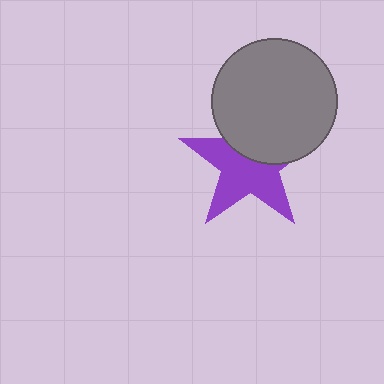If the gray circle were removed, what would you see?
You would see the complete purple star.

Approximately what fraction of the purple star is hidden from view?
Roughly 40% of the purple star is hidden behind the gray circle.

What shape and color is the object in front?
The object in front is a gray circle.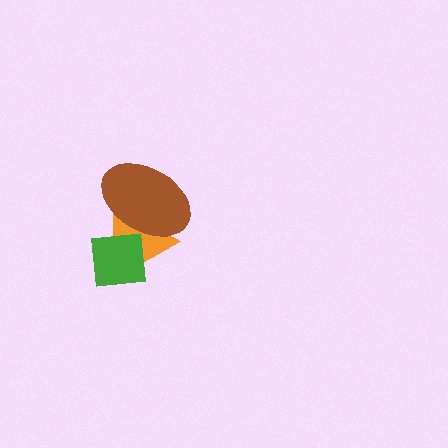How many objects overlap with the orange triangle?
2 objects overlap with the orange triangle.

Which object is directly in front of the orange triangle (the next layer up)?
The green square is directly in front of the orange triangle.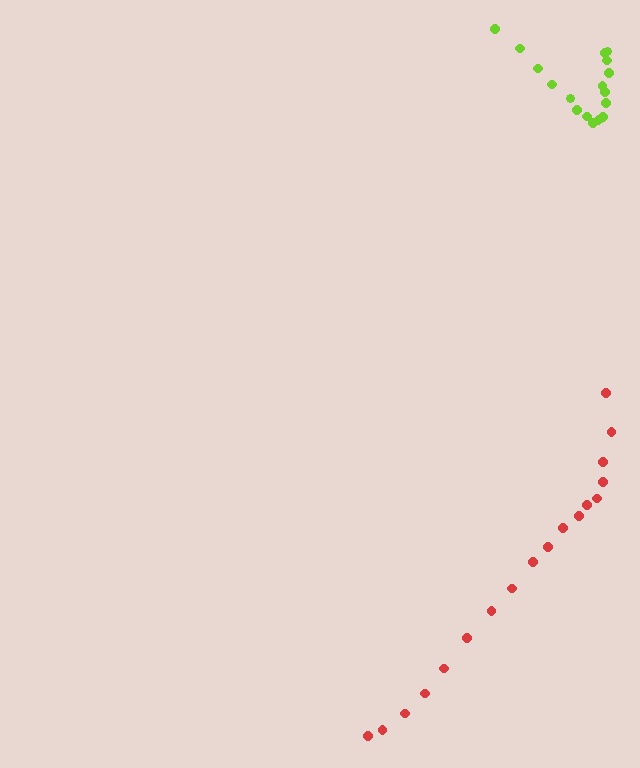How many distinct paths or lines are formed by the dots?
There are 2 distinct paths.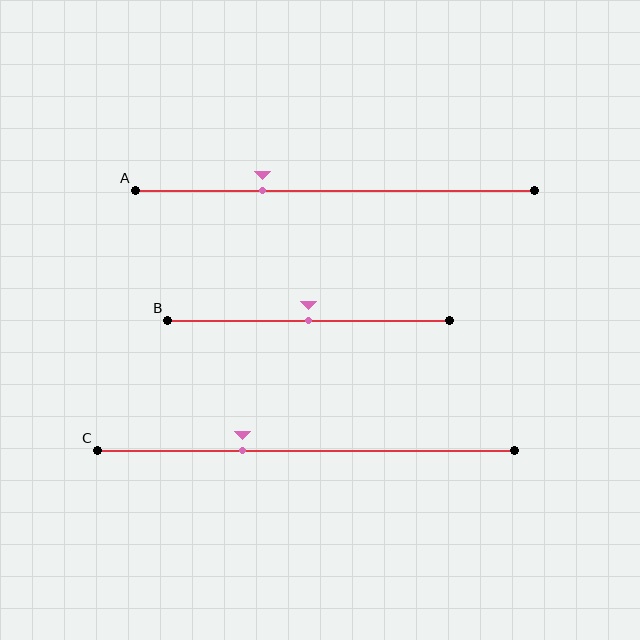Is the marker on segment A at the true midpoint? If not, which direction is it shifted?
No, the marker on segment A is shifted to the left by about 18% of the segment length.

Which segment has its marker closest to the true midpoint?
Segment B has its marker closest to the true midpoint.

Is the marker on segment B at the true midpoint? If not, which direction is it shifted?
Yes, the marker on segment B is at the true midpoint.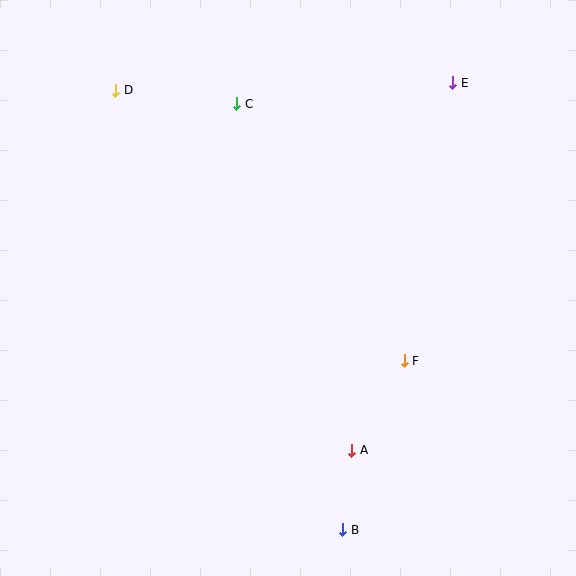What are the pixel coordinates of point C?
Point C is at (237, 104).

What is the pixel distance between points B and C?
The distance between B and C is 439 pixels.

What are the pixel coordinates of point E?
Point E is at (453, 83).